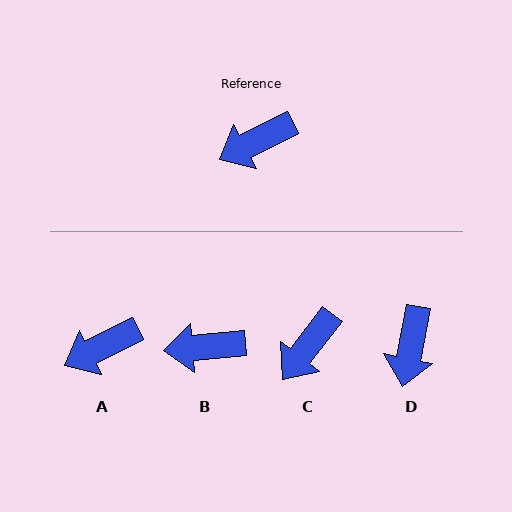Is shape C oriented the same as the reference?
No, it is off by about 25 degrees.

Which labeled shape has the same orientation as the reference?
A.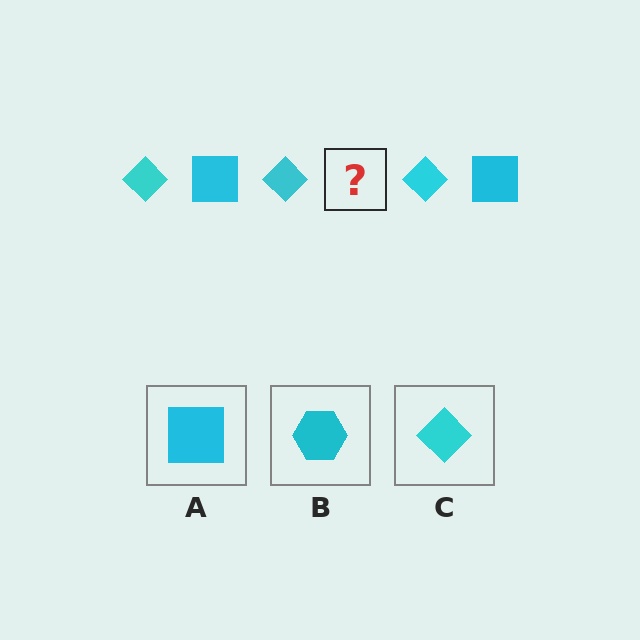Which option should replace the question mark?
Option A.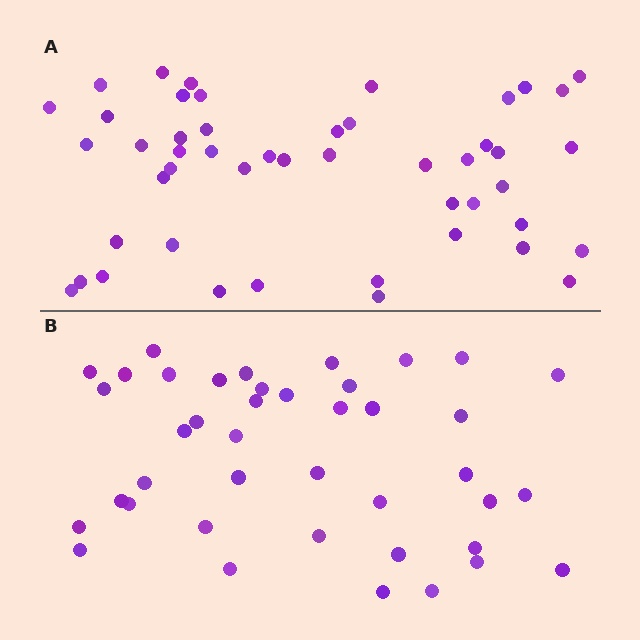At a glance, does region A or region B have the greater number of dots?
Region A (the top region) has more dots.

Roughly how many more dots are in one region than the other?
Region A has roughly 8 or so more dots than region B.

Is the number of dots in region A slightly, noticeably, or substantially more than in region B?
Region A has only slightly more — the two regions are fairly close. The ratio is roughly 1.2 to 1.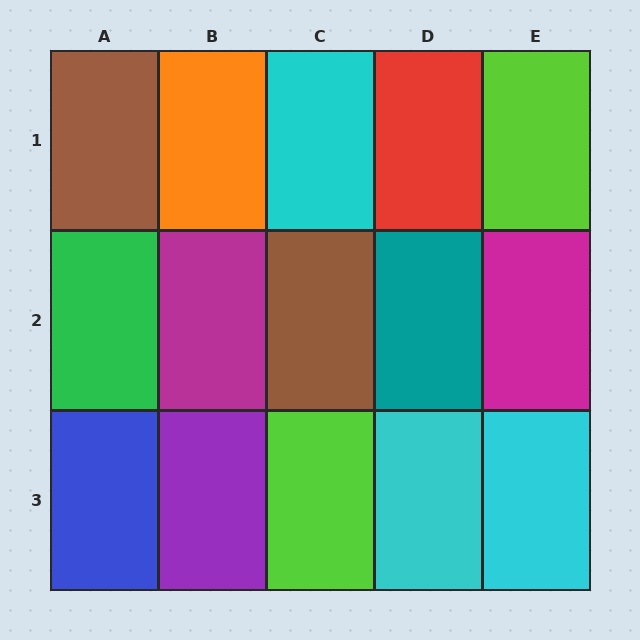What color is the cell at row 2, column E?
Magenta.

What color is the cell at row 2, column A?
Green.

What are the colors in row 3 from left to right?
Blue, purple, lime, cyan, cyan.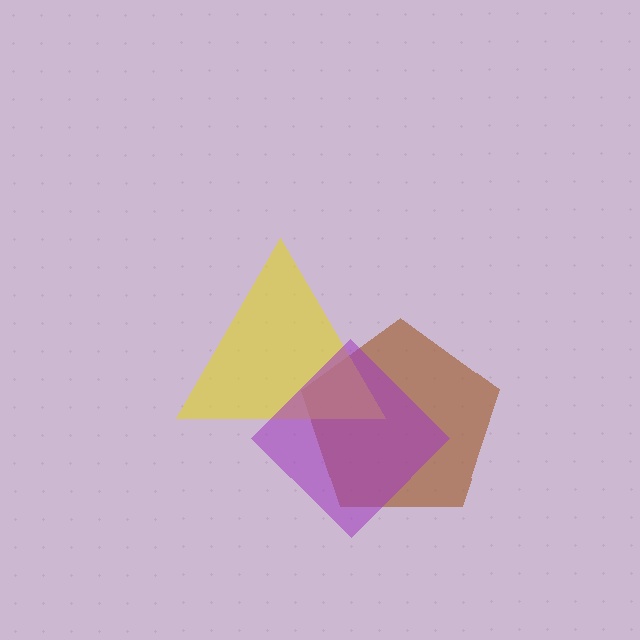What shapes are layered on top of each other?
The layered shapes are: a brown pentagon, a yellow triangle, a purple diamond.